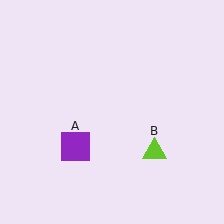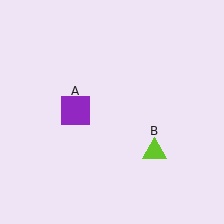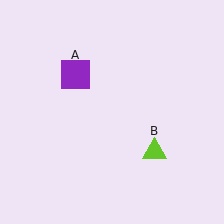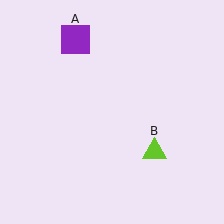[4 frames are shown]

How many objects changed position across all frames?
1 object changed position: purple square (object A).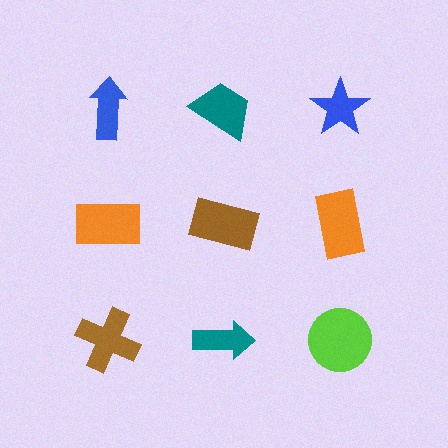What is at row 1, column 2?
A teal trapezoid.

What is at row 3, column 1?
A brown cross.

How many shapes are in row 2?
3 shapes.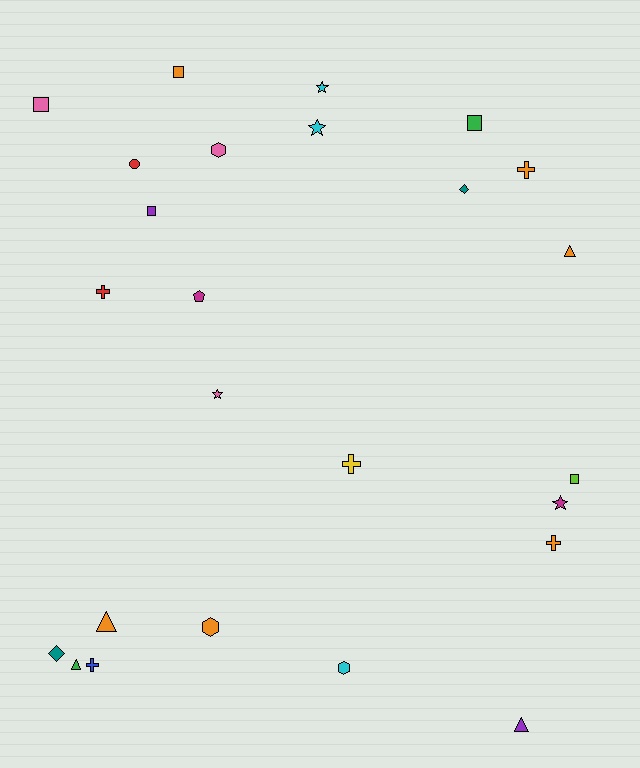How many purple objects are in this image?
There are 2 purple objects.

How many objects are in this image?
There are 25 objects.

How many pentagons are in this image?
There is 1 pentagon.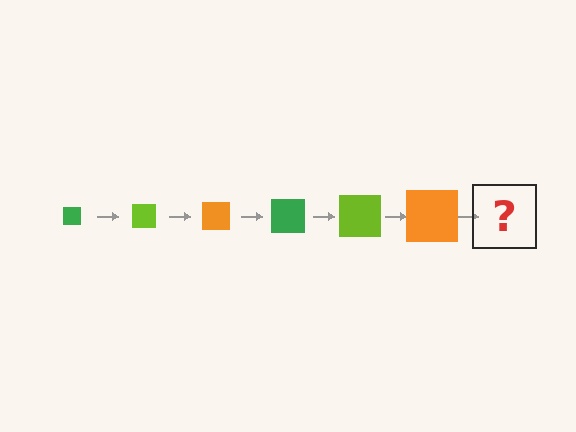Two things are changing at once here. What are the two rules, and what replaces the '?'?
The two rules are that the square grows larger each step and the color cycles through green, lime, and orange. The '?' should be a green square, larger than the previous one.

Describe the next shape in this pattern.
It should be a green square, larger than the previous one.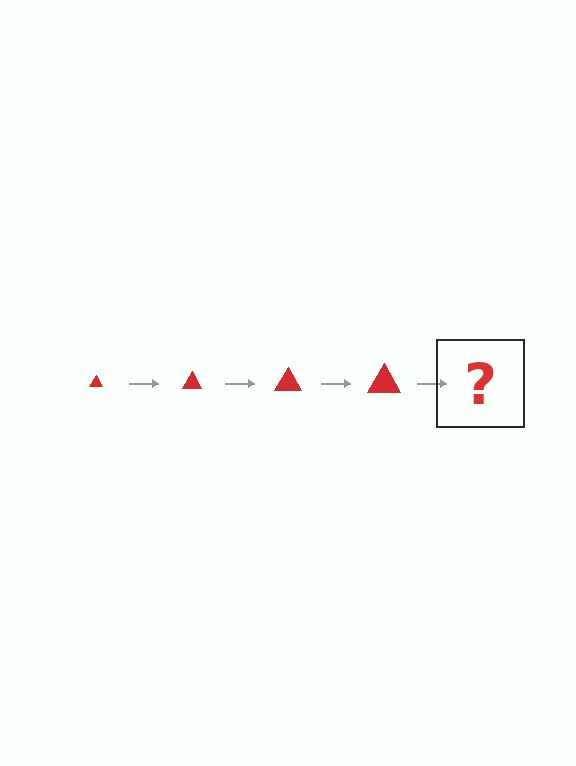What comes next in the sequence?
The next element should be a red triangle, larger than the previous one.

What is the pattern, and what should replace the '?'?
The pattern is that the triangle gets progressively larger each step. The '?' should be a red triangle, larger than the previous one.